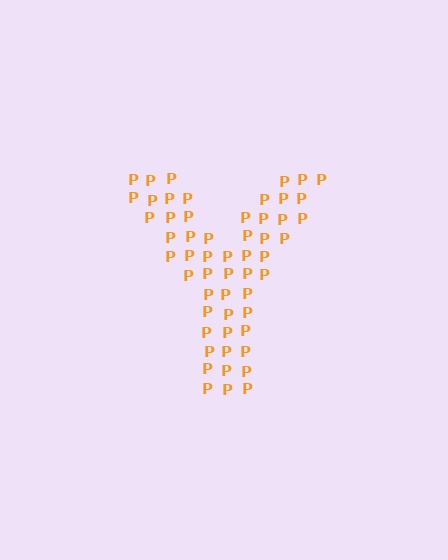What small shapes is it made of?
It is made of small letter P's.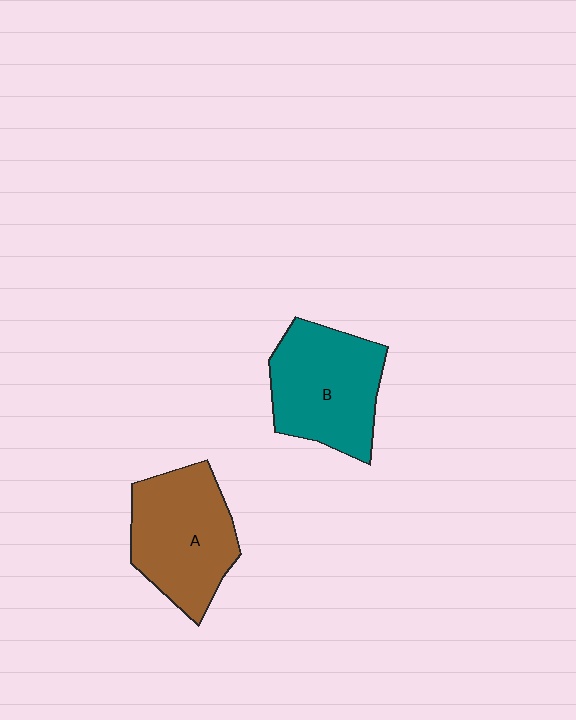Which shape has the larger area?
Shape B (teal).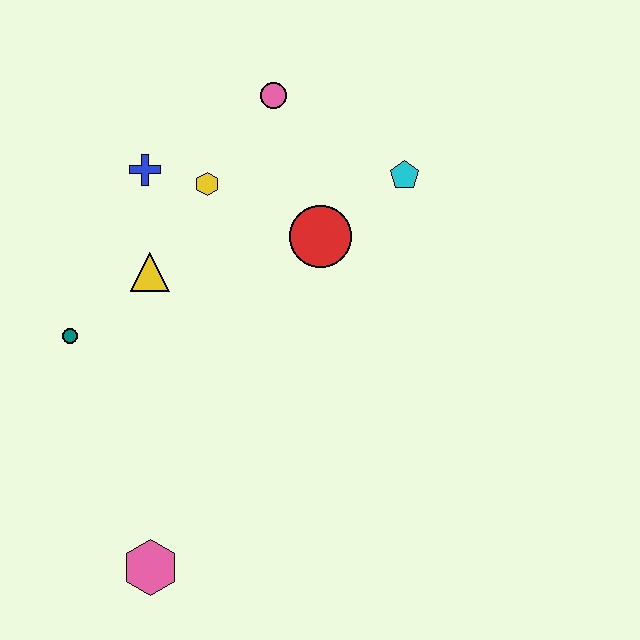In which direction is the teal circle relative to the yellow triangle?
The teal circle is to the left of the yellow triangle.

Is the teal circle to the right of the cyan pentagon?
No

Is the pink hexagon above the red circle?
No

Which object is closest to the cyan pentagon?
The red circle is closest to the cyan pentagon.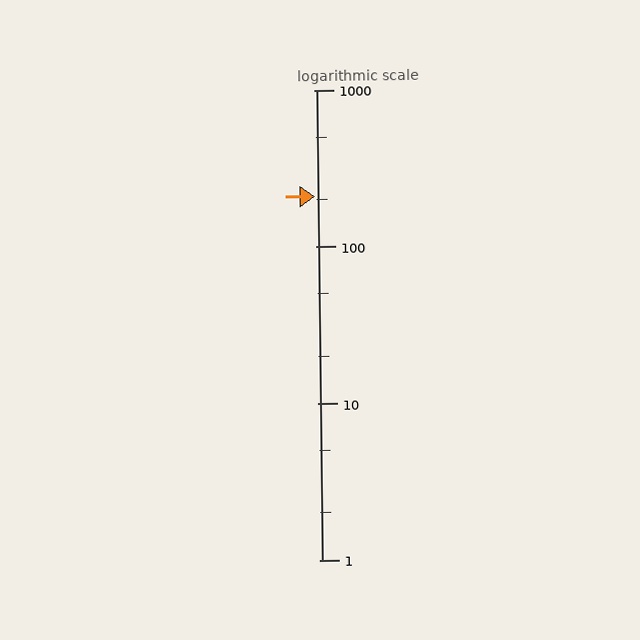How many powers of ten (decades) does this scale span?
The scale spans 3 decades, from 1 to 1000.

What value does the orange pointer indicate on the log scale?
The pointer indicates approximately 210.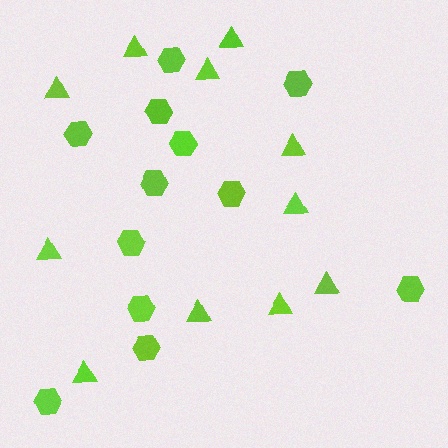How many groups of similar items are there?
There are 2 groups: one group of hexagons (12) and one group of triangles (11).